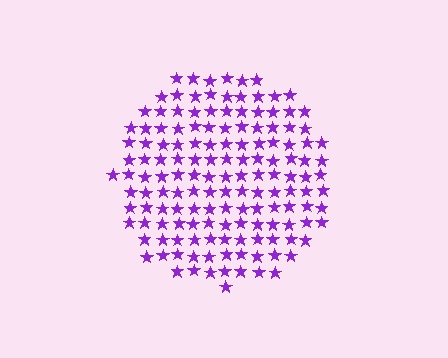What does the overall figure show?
The overall figure shows a circle.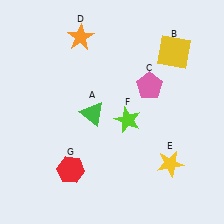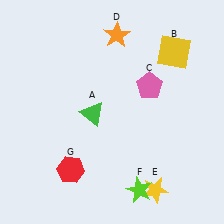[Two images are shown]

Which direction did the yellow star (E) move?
The yellow star (E) moved down.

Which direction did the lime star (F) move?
The lime star (F) moved down.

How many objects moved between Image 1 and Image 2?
3 objects moved between the two images.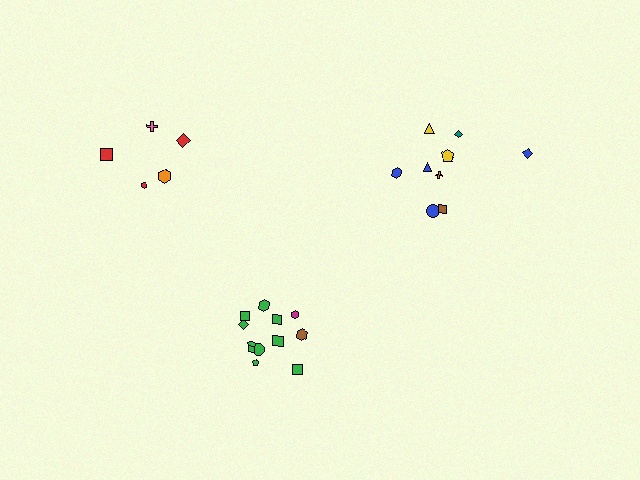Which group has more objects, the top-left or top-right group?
The top-right group.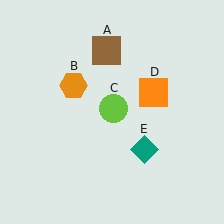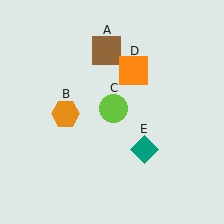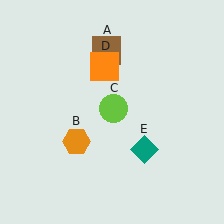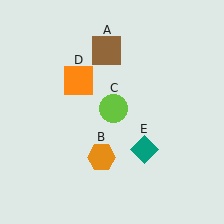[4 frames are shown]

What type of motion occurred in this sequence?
The orange hexagon (object B), orange square (object D) rotated counterclockwise around the center of the scene.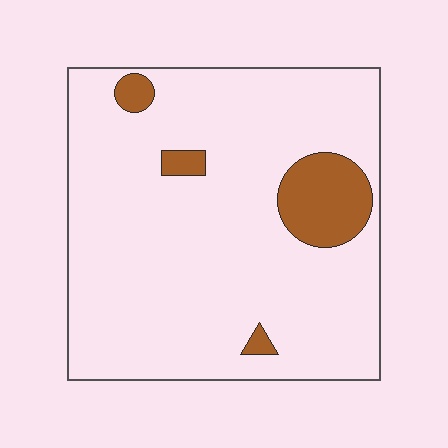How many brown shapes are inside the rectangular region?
4.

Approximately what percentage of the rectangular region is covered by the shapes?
Approximately 10%.